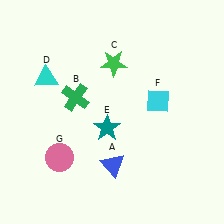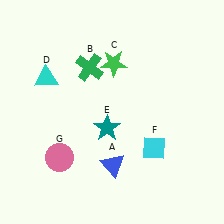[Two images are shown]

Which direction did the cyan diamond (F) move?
The cyan diamond (F) moved down.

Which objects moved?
The objects that moved are: the green cross (B), the cyan diamond (F).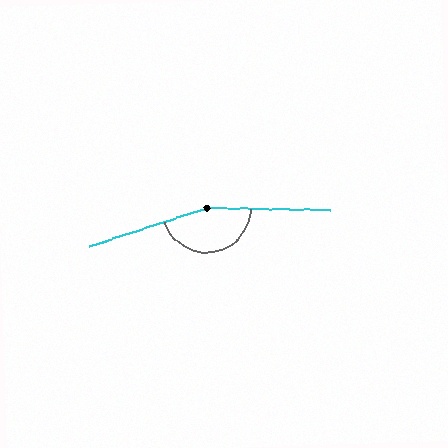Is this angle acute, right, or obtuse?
It is obtuse.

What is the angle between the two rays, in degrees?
Approximately 161 degrees.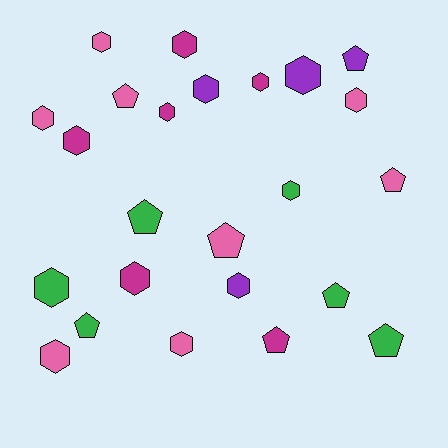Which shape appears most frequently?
Hexagon, with 15 objects.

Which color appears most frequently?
Pink, with 8 objects.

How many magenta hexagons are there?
There are 5 magenta hexagons.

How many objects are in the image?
There are 24 objects.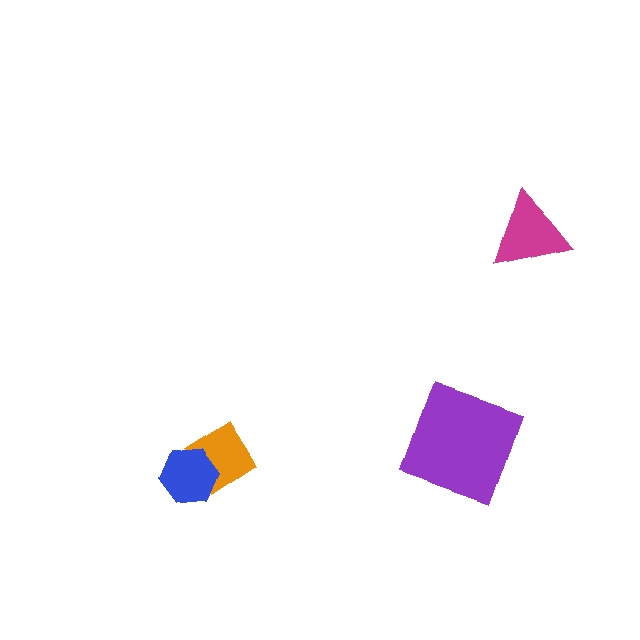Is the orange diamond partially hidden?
Yes, it is partially covered by another shape.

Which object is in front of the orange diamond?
The blue hexagon is in front of the orange diamond.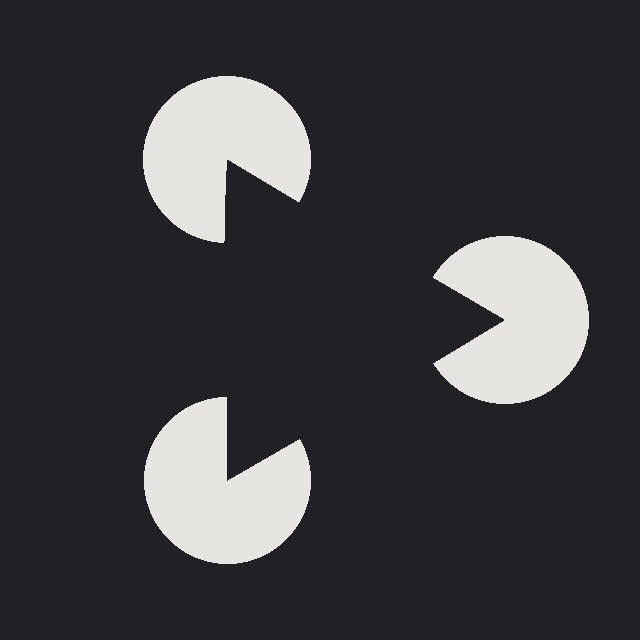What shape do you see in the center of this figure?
An illusory triangle — its edges are inferred from the aligned wedge cuts in the pac-man discs, not physically drawn.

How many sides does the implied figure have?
3 sides.